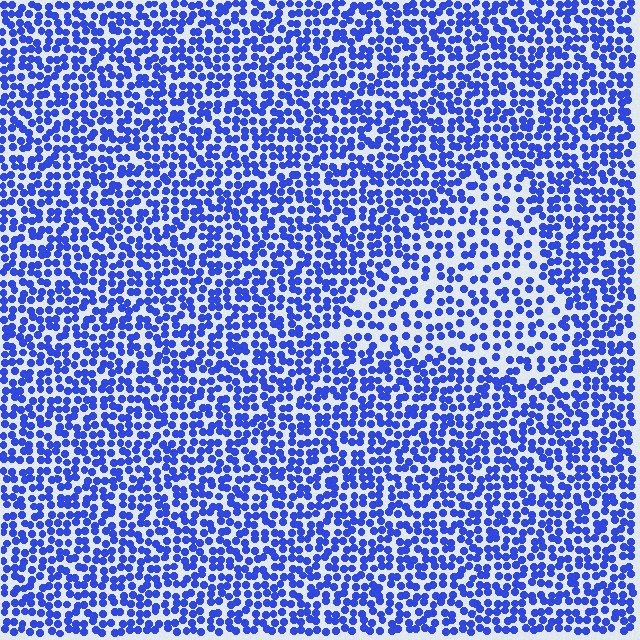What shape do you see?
I see a triangle.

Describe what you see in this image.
The image contains small blue elements arranged at two different densities. A triangle-shaped region is visible where the elements are less densely packed than the surrounding area.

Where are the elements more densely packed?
The elements are more densely packed outside the triangle boundary.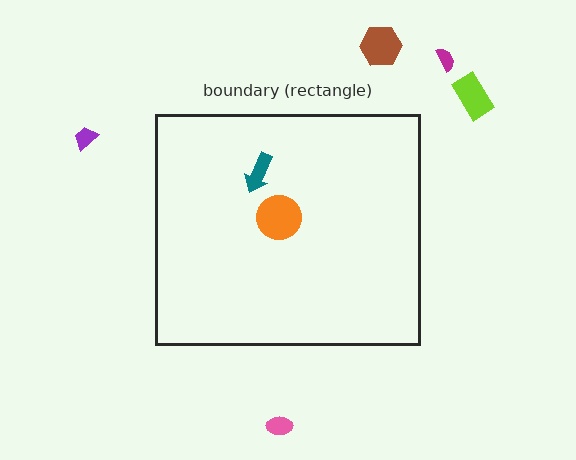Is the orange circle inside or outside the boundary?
Inside.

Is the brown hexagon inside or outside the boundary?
Outside.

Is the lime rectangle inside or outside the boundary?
Outside.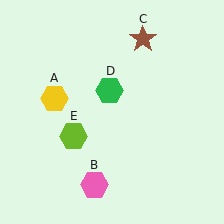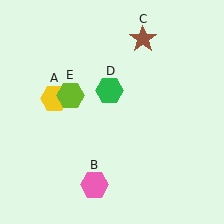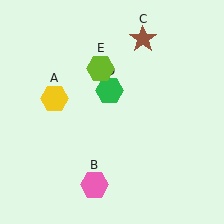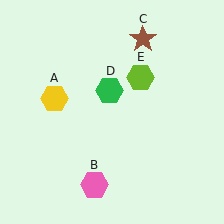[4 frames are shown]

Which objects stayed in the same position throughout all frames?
Yellow hexagon (object A) and pink hexagon (object B) and brown star (object C) and green hexagon (object D) remained stationary.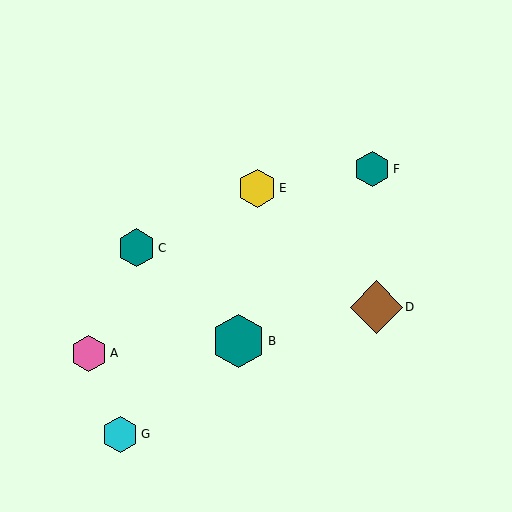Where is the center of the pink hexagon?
The center of the pink hexagon is at (89, 353).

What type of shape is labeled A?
Shape A is a pink hexagon.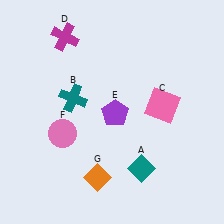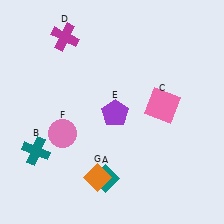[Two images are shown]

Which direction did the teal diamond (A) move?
The teal diamond (A) moved left.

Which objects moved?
The objects that moved are: the teal diamond (A), the teal cross (B).